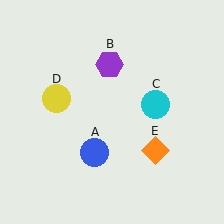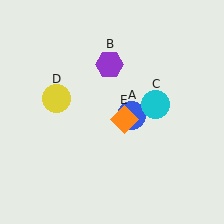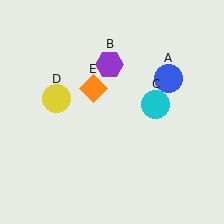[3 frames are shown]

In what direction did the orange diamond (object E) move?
The orange diamond (object E) moved up and to the left.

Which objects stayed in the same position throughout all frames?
Purple hexagon (object B) and cyan circle (object C) and yellow circle (object D) remained stationary.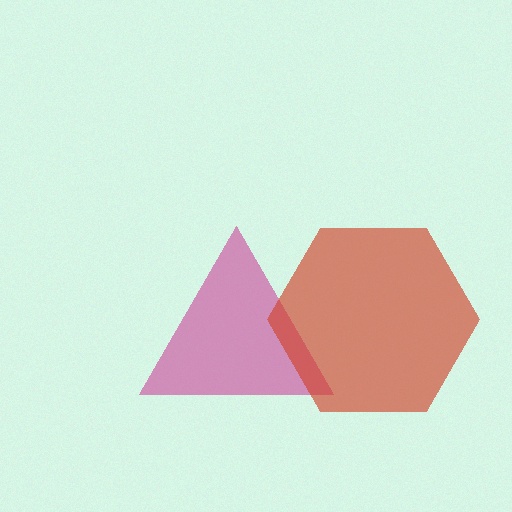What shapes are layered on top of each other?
The layered shapes are: a magenta triangle, a red hexagon.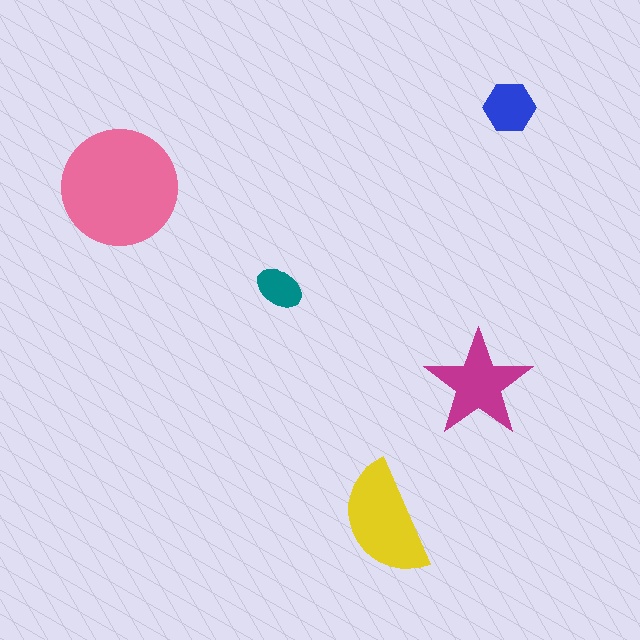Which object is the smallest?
The teal ellipse.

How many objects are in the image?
There are 5 objects in the image.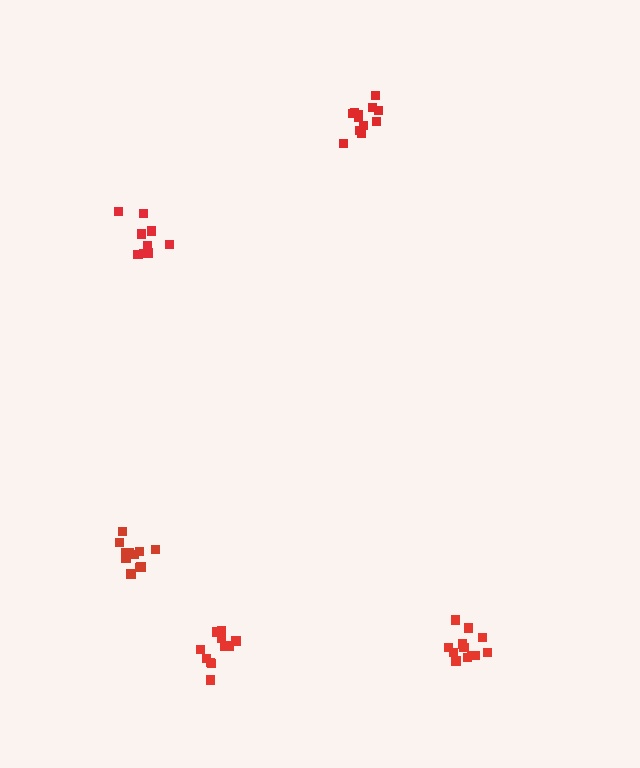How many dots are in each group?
Group 1: 11 dots, Group 2: 12 dots, Group 3: 11 dots, Group 4: 12 dots, Group 5: 9 dots (55 total).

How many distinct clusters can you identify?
There are 5 distinct clusters.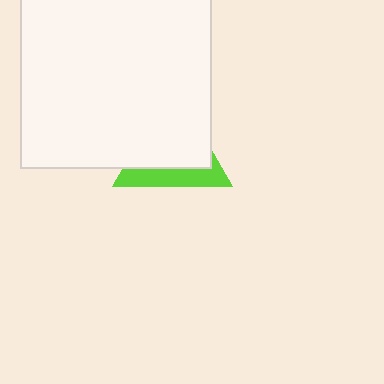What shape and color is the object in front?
The object in front is a white square.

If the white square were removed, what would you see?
You would see the complete lime triangle.